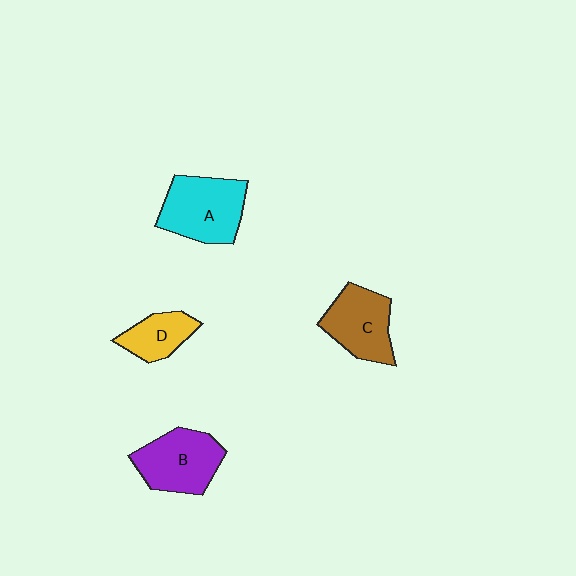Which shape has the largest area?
Shape A (cyan).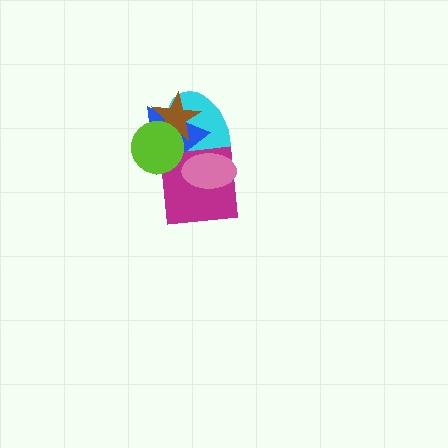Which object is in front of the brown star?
The lime circle is in front of the brown star.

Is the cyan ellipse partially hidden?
Yes, it is partially covered by another shape.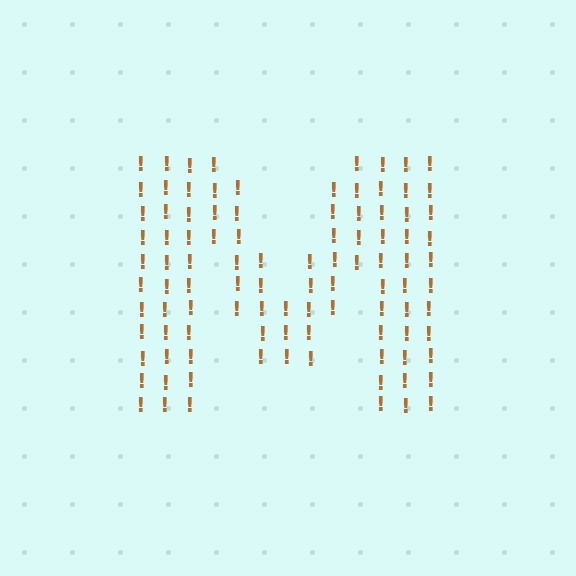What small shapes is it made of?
It is made of small exclamation marks.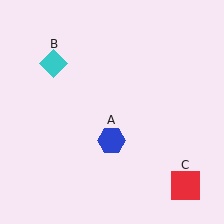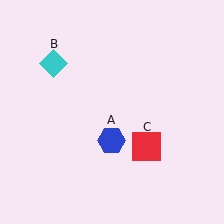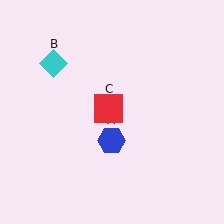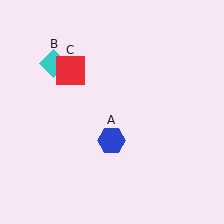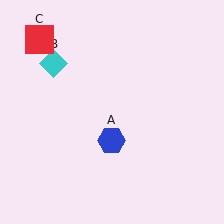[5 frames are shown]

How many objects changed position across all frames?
1 object changed position: red square (object C).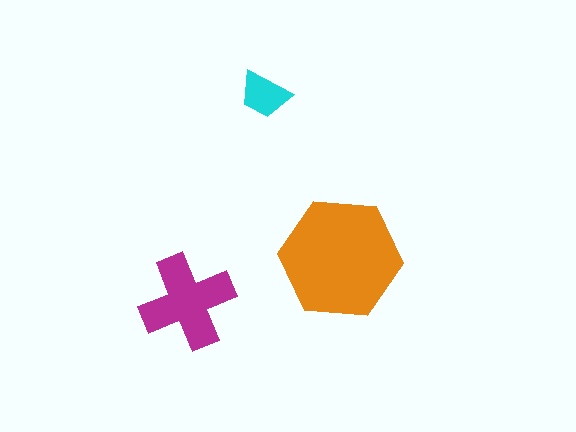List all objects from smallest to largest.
The cyan trapezoid, the magenta cross, the orange hexagon.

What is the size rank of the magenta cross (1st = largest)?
2nd.